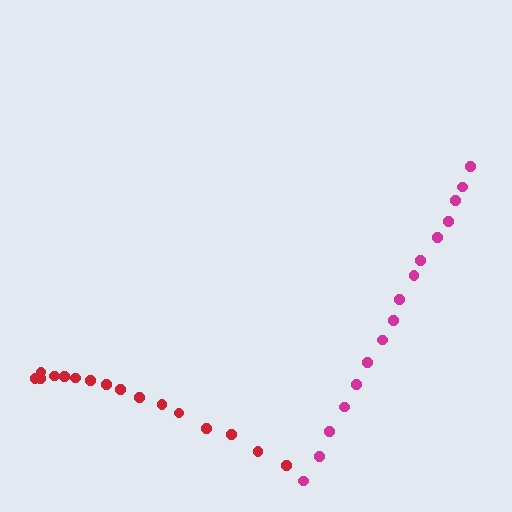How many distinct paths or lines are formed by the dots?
There are 2 distinct paths.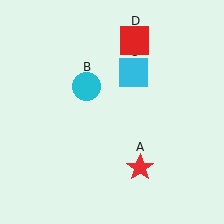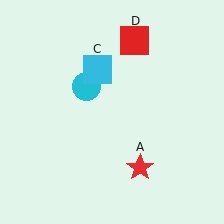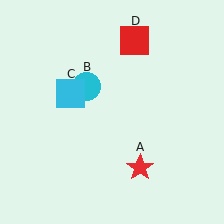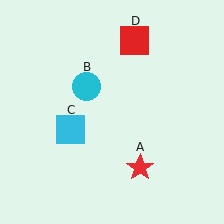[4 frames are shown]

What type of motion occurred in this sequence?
The cyan square (object C) rotated counterclockwise around the center of the scene.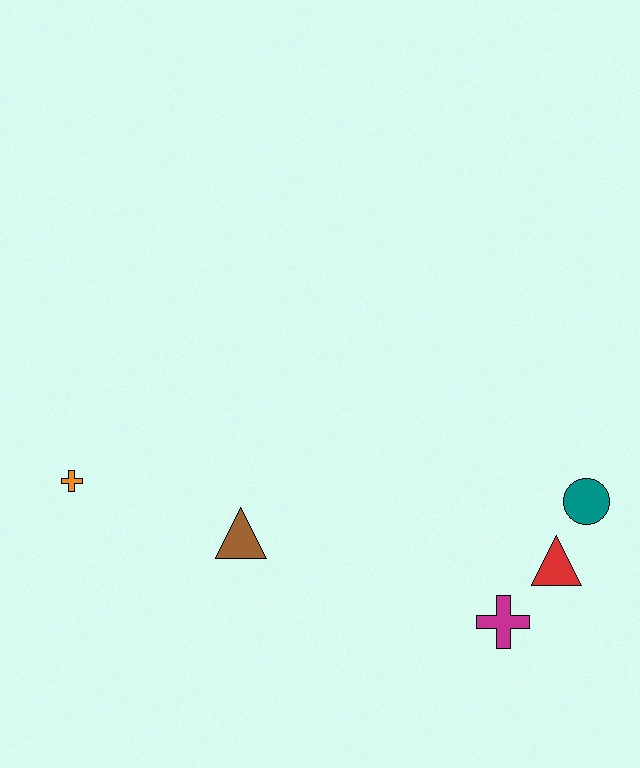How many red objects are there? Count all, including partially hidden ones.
There is 1 red object.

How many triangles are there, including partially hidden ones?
There are 2 triangles.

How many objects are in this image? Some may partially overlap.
There are 5 objects.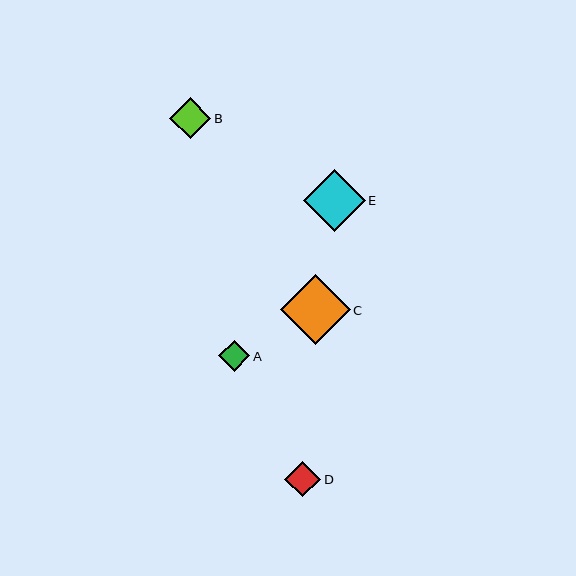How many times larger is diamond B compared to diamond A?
Diamond B is approximately 1.3 times the size of diamond A.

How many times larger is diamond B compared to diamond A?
Diamond B is approximately 1.3 times the size of diamond A.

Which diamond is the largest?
Diamond C is the largest with a size of approximately 69 pixels.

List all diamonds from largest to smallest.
From largest to smallest: C, E, B, D, A.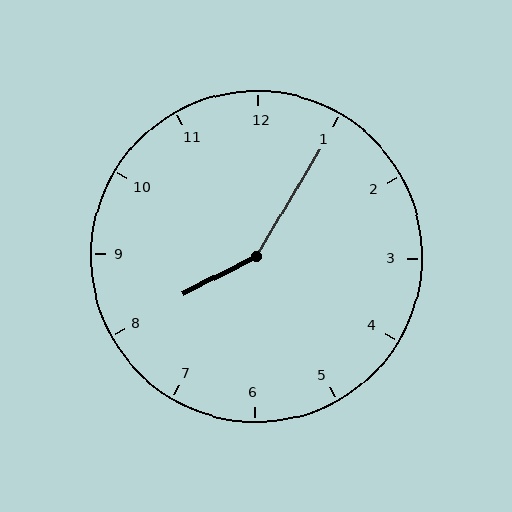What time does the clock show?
8:05.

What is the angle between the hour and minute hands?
Approximately 148 degrees.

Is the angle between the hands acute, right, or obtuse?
It is obtuse.